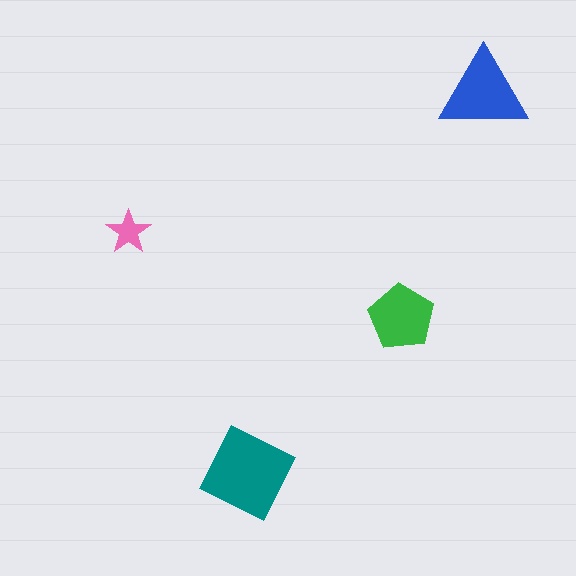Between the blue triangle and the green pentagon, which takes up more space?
The blue triangle.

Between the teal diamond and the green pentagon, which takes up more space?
The teal diamond.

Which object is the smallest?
The pink star.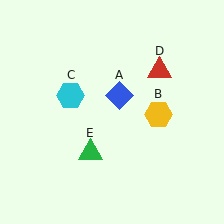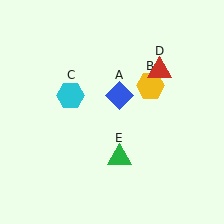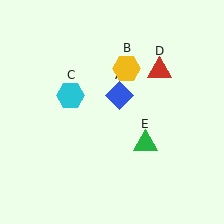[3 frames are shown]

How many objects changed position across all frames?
2 objects changed position: yellow hexagon (object B), green triangle (object E).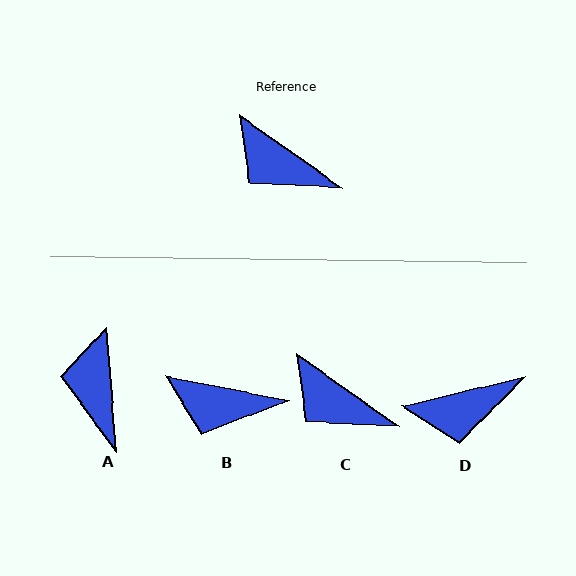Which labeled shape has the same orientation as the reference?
C.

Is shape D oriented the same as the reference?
No, it is off by about 49 degrees.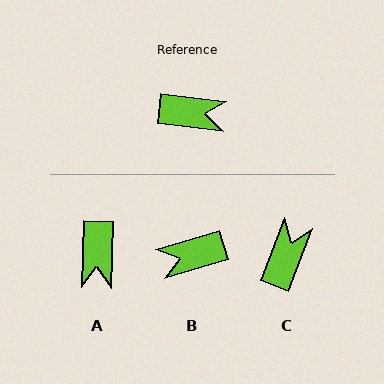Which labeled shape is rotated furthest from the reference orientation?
B, about 157 degrees away.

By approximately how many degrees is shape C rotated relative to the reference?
Approximately 75 degrees counter-clockwise.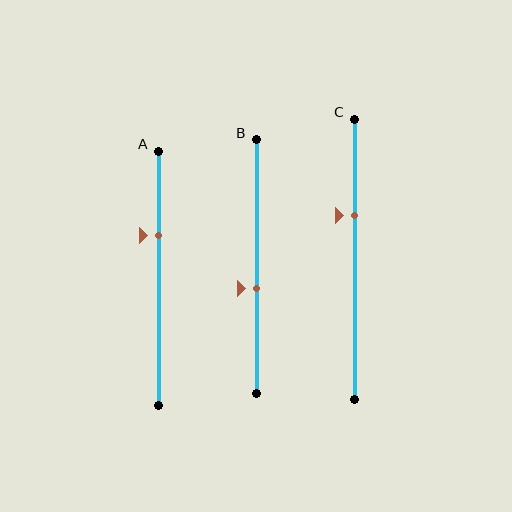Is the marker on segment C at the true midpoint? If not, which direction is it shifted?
No, the marker on segment C is shifted upward by about 16% of the segment length.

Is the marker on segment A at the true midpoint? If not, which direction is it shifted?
No, the marker on segment A is shifted upward by about 17% of the segment length.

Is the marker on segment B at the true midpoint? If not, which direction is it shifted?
No, the marker on segment B is shifted downward by about 9% of the segment length.